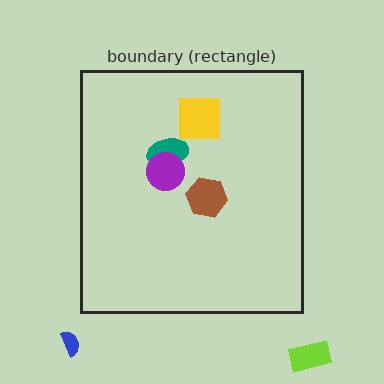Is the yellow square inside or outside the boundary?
Inside.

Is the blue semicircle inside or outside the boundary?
Outside.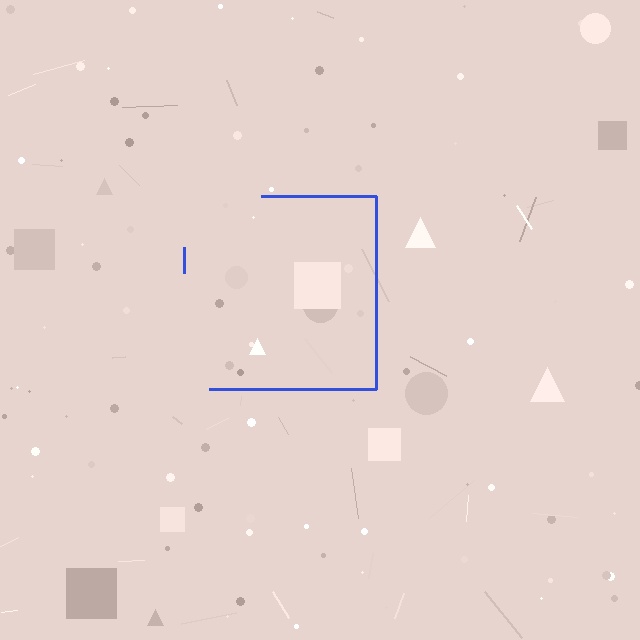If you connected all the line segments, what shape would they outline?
They would outline a square.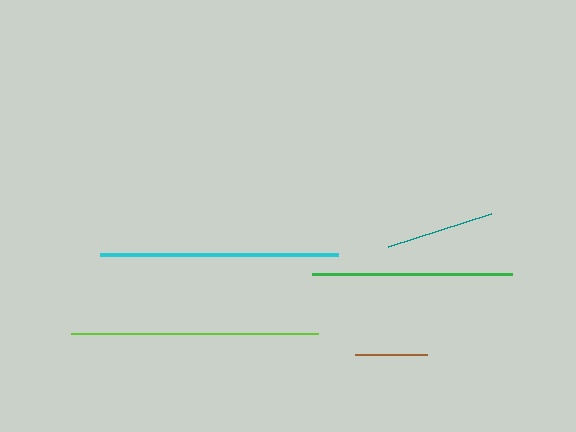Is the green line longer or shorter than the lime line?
The lime line is longer than the green line.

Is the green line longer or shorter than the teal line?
The green line is longer than the teal line.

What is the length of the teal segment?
The teal segment is approximately 108 pixels long.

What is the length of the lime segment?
The lime segment is approximately 247 pixels long.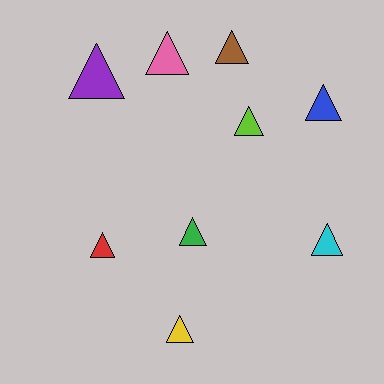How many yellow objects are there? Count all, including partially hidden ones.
There is 1 yellow object.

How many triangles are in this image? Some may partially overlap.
There are 9 triangles.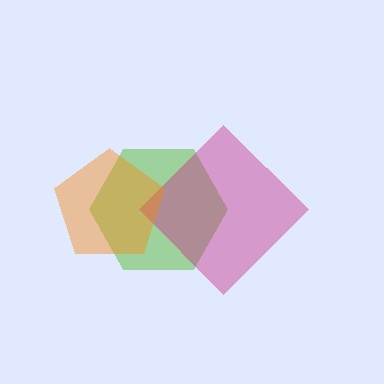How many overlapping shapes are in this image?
There are 3 overlapping shapes in the image.